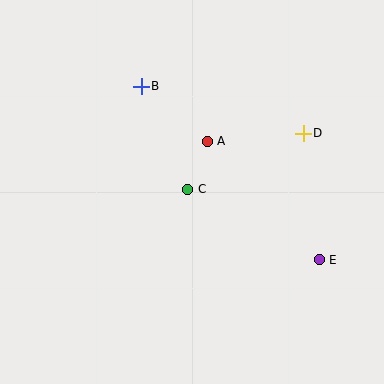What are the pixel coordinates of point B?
Point B is at (141, 87).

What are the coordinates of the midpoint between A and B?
The midpoint between A and B is at (174, 114).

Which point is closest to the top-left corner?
Point B is closest to the top-left corner.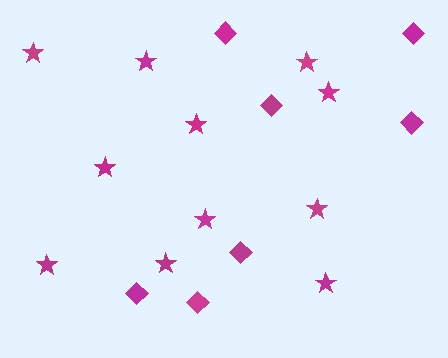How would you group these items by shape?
There are 2 groups: one group of stars (11) and one group of diamonds (7).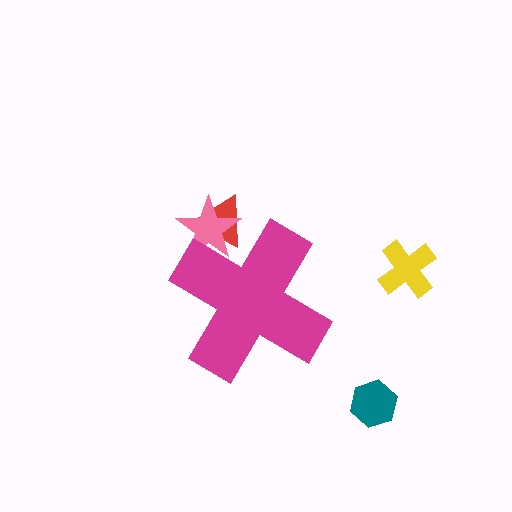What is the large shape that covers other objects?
A magenta cross.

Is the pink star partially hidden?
Yes, the pink star is partially hidden behind the magenta cross.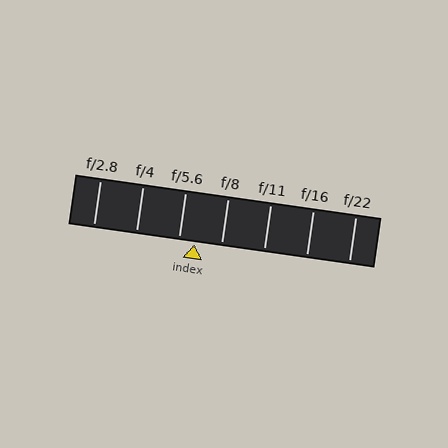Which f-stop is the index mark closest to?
The index mark is closest to f/5.6.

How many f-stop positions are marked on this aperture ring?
There are 7 f-stop positions marked.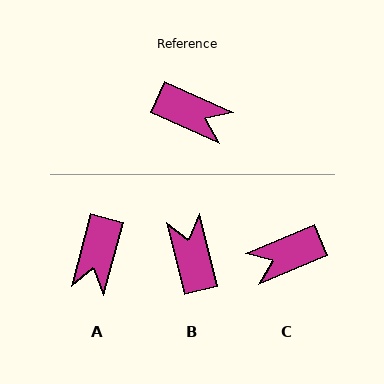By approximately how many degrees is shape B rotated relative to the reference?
Approximately 129 degrees counter-clockwise.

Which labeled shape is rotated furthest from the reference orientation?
C, about 132 degrees away.